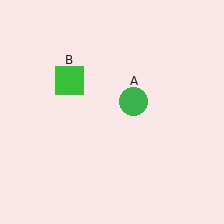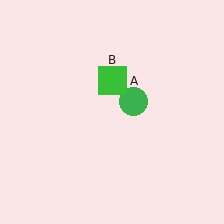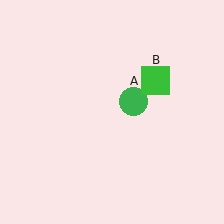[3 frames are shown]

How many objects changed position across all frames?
1 object changed position: green square (object B).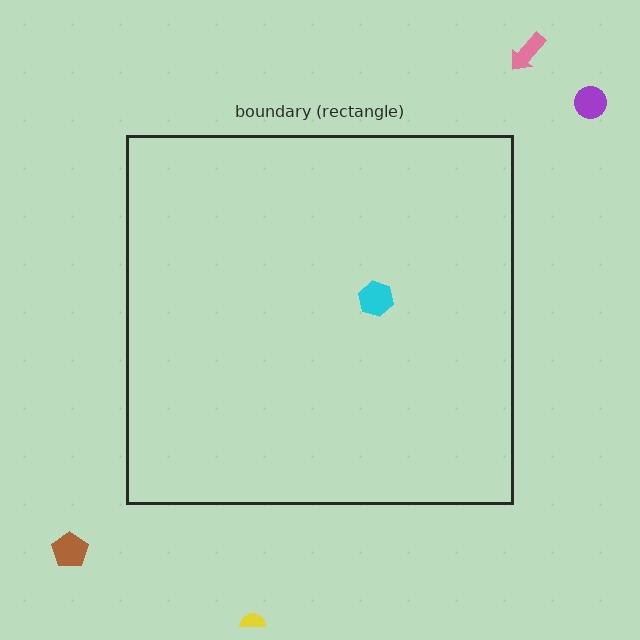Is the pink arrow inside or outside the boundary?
Outside.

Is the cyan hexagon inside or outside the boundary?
Inside.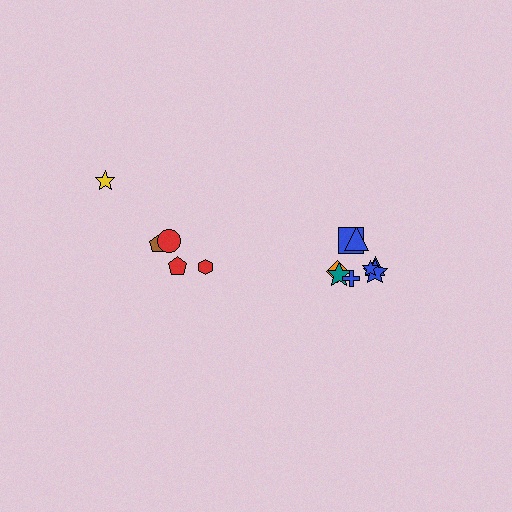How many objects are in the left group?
There are 5 objects.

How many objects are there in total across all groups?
There are 13 objects.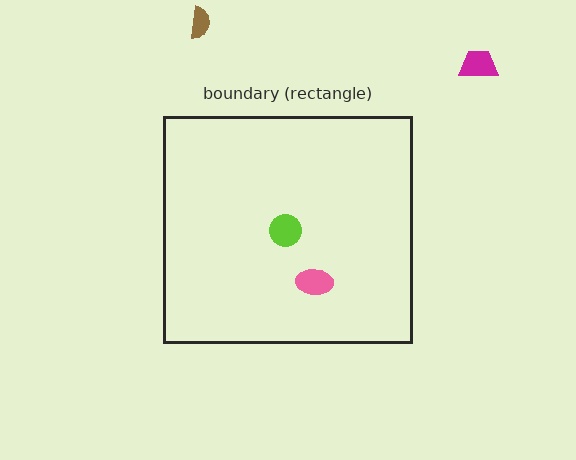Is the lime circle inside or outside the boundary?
Inside.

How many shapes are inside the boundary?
2 inside, 2 outside.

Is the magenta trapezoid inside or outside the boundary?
Outside.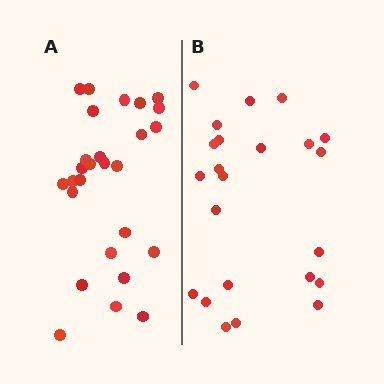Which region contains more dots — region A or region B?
Region A (the left region) has more dots.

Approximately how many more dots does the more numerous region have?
Region A has about 4 more dots than region B.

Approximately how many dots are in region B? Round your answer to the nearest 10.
About 20 dots. (The exact count is 23, which rounds to 20.)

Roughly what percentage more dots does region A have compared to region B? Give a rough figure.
About 15% more.